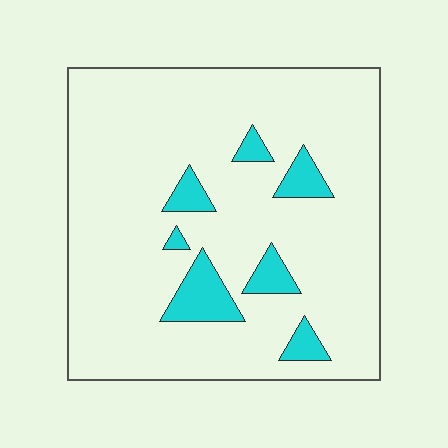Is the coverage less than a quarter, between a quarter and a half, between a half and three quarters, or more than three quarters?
Less than a quarter.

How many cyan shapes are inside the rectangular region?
7.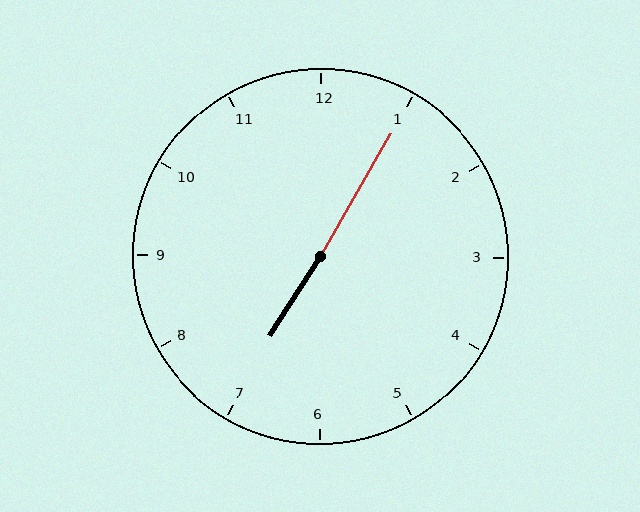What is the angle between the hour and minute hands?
Approximately 178 degrees.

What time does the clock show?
7:05.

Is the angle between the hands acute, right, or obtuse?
It is obtuse.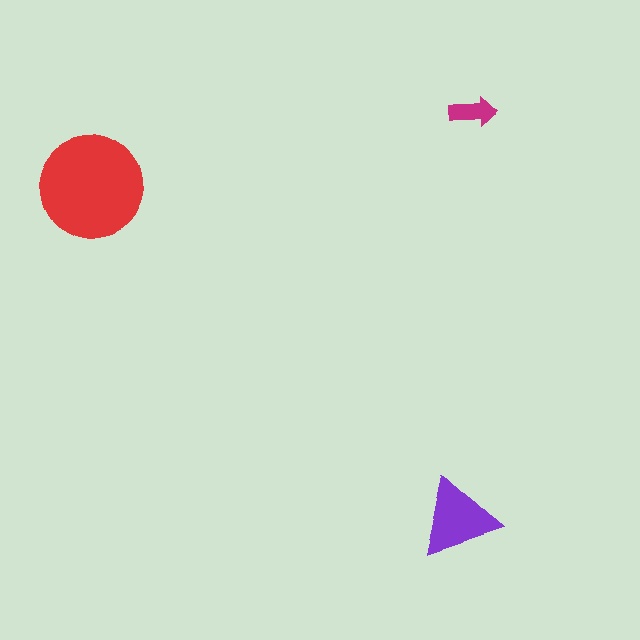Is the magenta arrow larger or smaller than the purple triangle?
Smaller.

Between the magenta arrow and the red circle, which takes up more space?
The red circle.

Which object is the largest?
The red circle.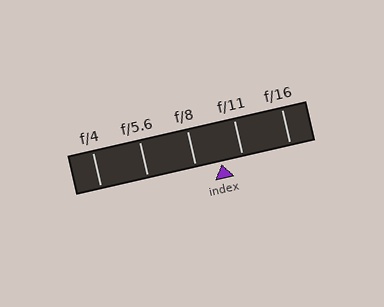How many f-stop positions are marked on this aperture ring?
There are 5 f-stop positions marked.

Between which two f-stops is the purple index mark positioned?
The index mark is between f/8 and f/11.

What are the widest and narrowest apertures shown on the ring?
The widest aperture shown is f/4 and the narrowest is f/16.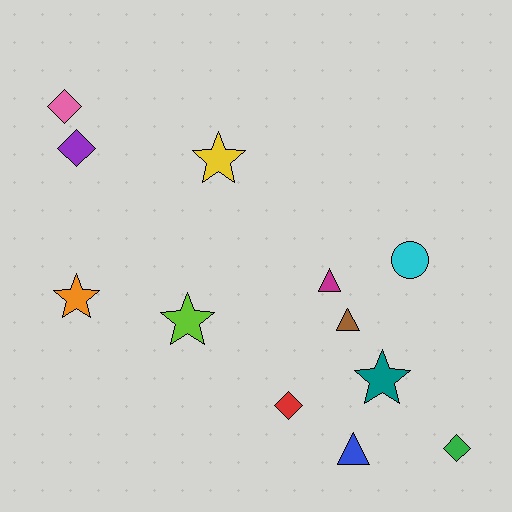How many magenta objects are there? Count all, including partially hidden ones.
There is 1 magenta object.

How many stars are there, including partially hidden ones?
There are 4 stars.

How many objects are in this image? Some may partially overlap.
There are 12 objects.